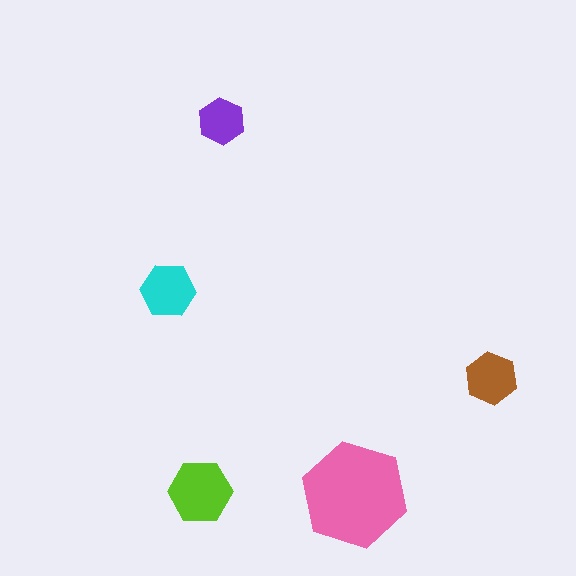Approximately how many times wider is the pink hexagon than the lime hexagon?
About 1.5 times wider.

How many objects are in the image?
There are 5 objects in the image.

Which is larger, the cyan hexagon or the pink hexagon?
The pink one.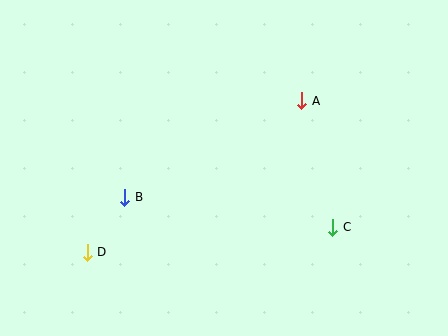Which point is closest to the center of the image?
Point A at (302, 101) is closest to the center.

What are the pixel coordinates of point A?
Point A is at (302, 101).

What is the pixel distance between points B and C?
The distance between B and C is 210 pixels.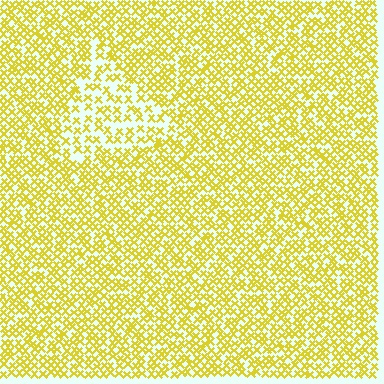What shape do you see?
I see a triangle.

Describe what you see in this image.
The image contains small yellow elements arranged at two different densities. A triangle-shaped region is visible where the elements are less densely packed than the surrounding area.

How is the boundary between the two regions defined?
The boundary is defined by a change in element density (approximately 1.8x ratio). All elements are the same color, size, and shape.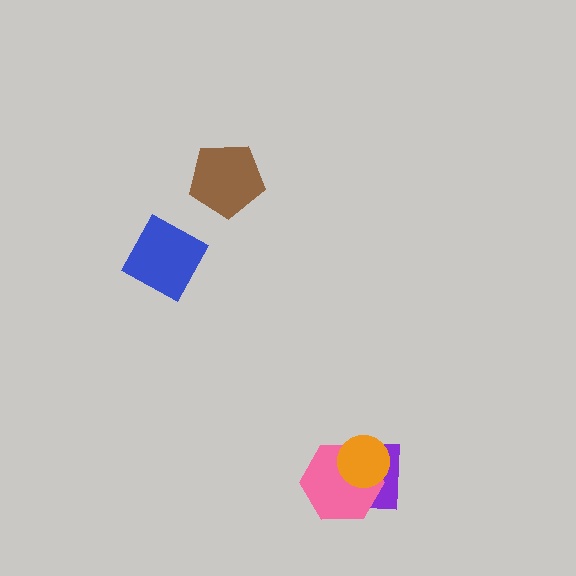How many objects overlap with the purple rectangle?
2 objects overlap with the purple rectangle.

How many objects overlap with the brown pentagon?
0 objects overlap with the brown pentagon.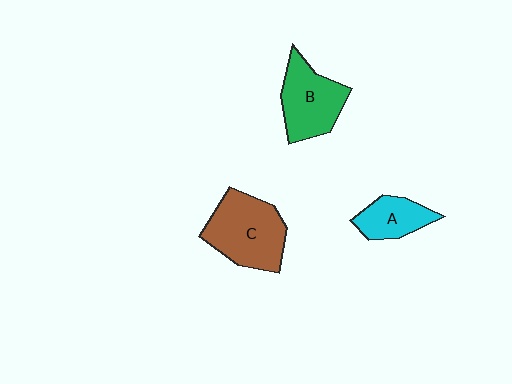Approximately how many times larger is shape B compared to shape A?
Approximately 1.5 times.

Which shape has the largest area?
Shape C (brown).